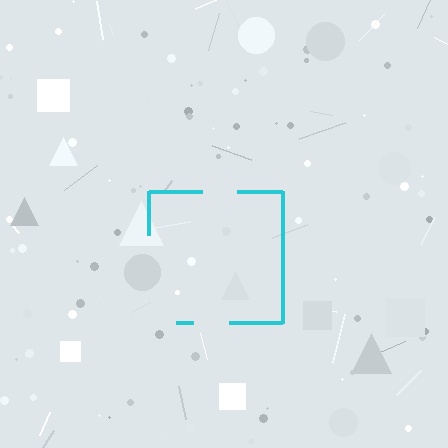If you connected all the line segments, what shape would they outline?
They would outline a square.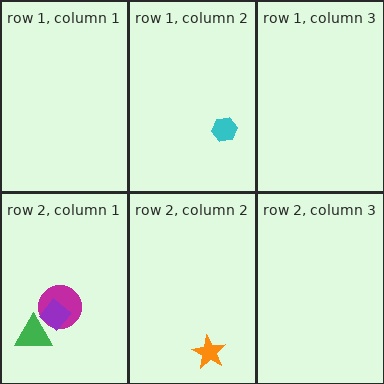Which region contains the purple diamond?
The row 2, column 1 region.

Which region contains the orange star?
The row 2, column 2 region.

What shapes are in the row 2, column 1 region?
The magenta circle, the green triangle, the purple diamond.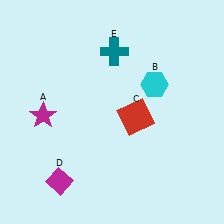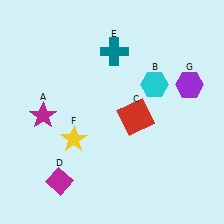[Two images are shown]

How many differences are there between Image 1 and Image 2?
There are 2 differences between the two images.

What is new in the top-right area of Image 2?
A purple hexagon (G) was added in the top-right area of Image 2.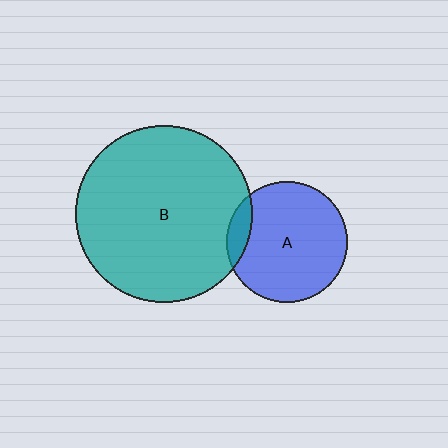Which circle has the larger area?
Circle B (teal).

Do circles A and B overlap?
Yes.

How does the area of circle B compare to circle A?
Approximately 2.1 times.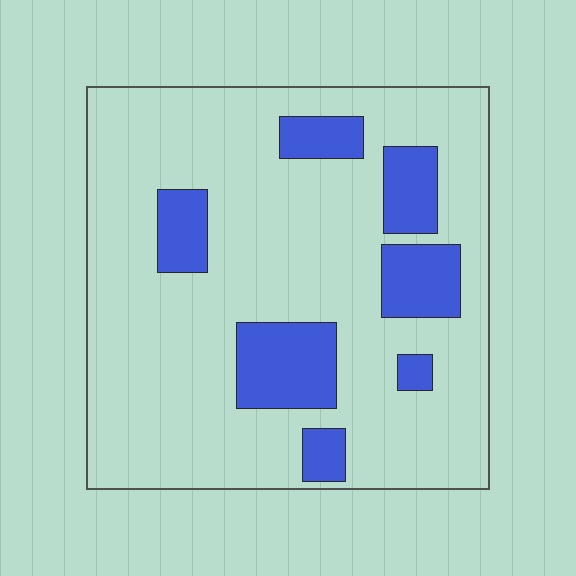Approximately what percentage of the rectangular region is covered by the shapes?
Approximately 20%.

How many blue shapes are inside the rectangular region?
7.